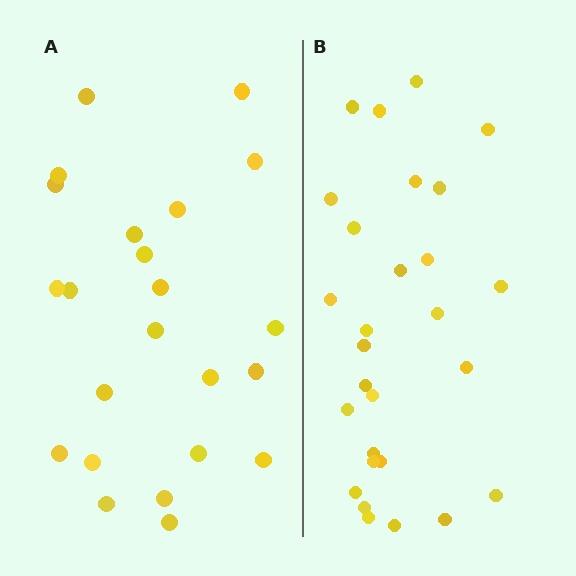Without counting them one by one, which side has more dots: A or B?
Region B (the right region) has more dots.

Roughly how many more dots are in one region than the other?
Region B has about 5 more dots than region A.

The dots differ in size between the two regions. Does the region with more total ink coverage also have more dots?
No. Region A has more total ink coverage because its dots are larger, but region B actually contains more individual dots. Total area can be misleading — the number of items is what matters here.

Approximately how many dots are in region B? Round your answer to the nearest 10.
About 30 dots. (The exact count is 28, which rounds to 30.)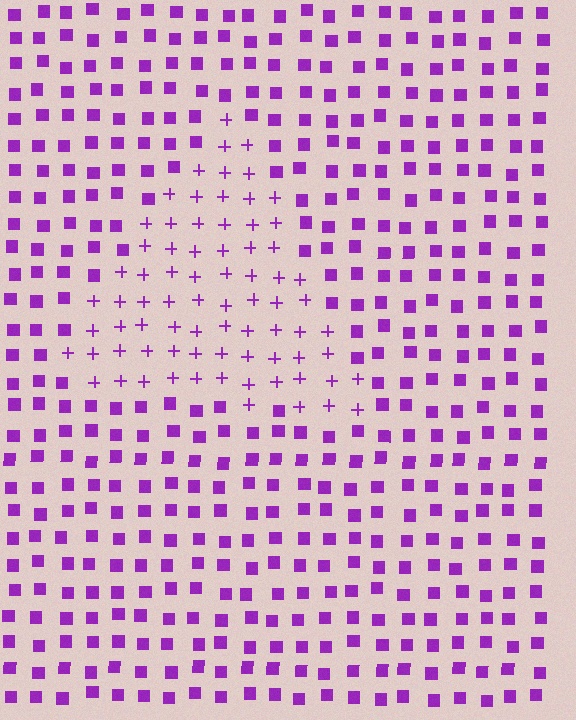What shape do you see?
I see a triangle.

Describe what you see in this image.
The image is filled with small purple elements arranged in a uniform grid. A triangle-shaped region contains plus signs, while the surrounding area contains squares. The boundary is defined purely by the change in element shape.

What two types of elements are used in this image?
The image uses plus signs inside the triangle region and squares outside it.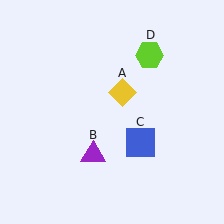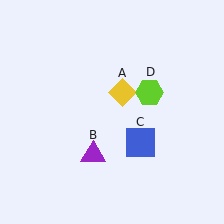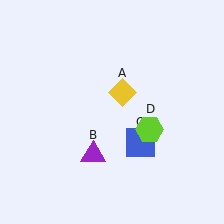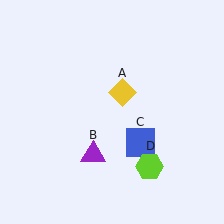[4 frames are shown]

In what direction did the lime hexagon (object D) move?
The lime hexagon (object D) moved down.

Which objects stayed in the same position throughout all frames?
Yellow diamond (object A) and purple triangle (object B) and blue square (object C) remained stationary.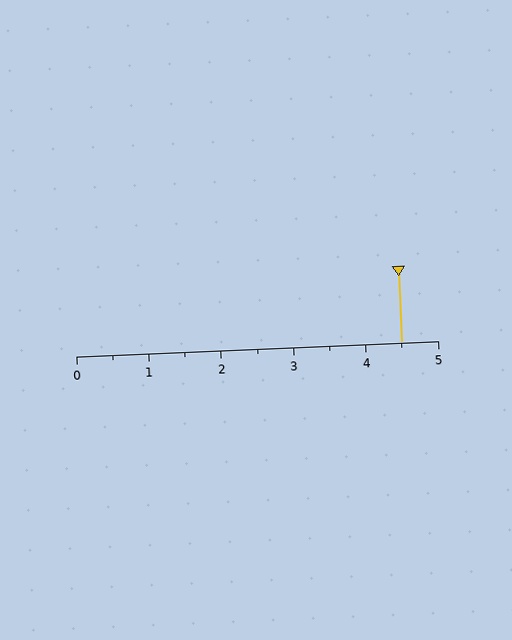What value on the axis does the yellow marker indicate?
The marker indicates approximately 4.5.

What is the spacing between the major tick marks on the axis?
The major ticks are spaced 1 apart.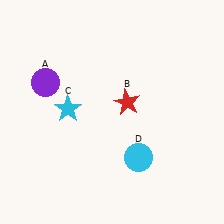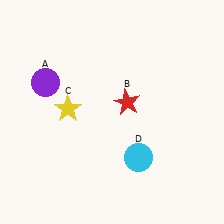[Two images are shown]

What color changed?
The star (C) changed from cyan in Image 1 to yellow in Image 2.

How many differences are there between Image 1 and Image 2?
There is 1 difference between the two images.